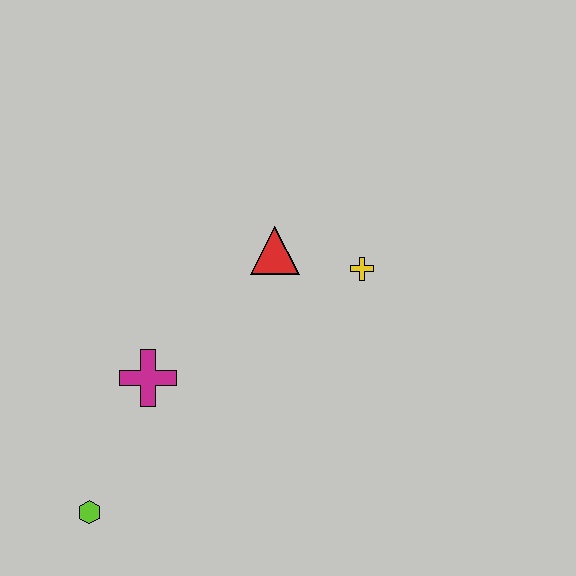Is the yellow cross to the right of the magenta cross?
Yes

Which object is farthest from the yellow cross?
The lime hexagon is farthest from the yellow cross.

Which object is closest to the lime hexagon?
The magenta cross is closest to the lime hexagon.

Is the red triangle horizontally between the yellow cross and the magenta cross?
Yes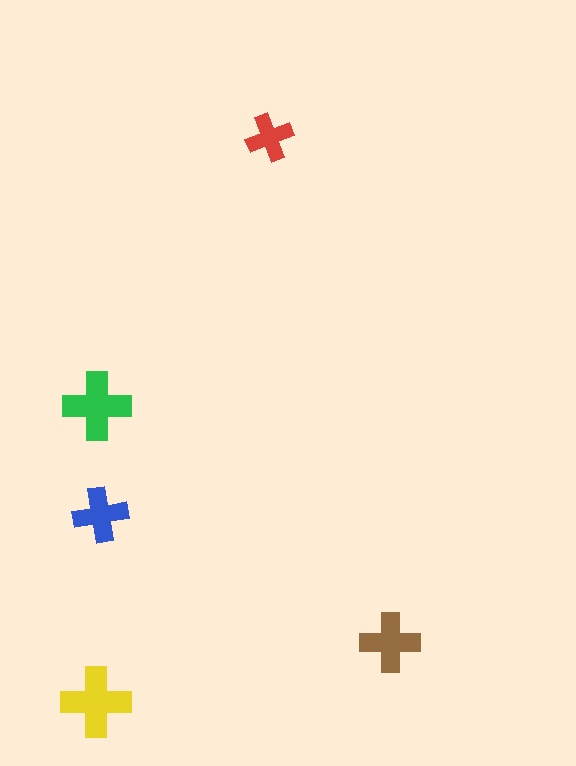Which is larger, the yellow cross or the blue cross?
The yellow one.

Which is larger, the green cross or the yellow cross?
The yellow one.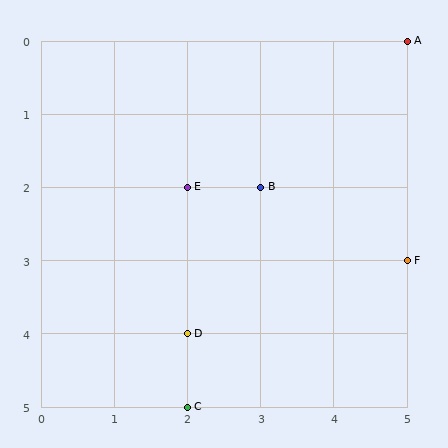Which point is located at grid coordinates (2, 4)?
Point D is at (2, 4).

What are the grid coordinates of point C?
Point C is at grid coordinates (2, 5).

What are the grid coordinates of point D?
Point D is at grid coordinates (2, 4).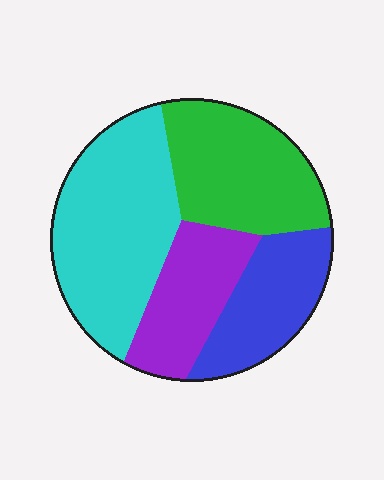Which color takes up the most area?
Cyan, at roughly 35%.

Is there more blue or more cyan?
Cyan.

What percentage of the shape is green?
Green takes up about one quarter (1/4) of the shape.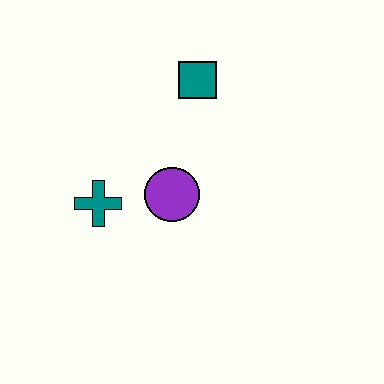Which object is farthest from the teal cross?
The teal square is farthest from the teal cross.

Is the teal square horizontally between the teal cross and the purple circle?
No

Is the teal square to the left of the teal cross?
No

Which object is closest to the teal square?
The purple circle is closest to the teal square.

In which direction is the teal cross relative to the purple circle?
The teal cross is to the left of the purple circle.